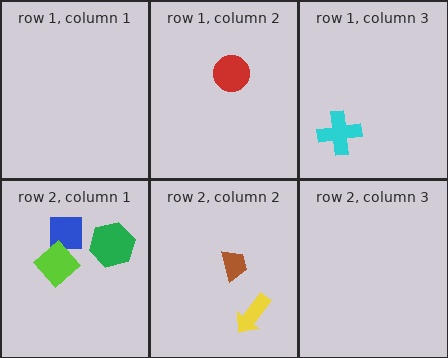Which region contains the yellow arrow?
The row 2, column 2 region.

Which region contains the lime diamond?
The row 2, column 1 region.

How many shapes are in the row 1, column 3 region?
1.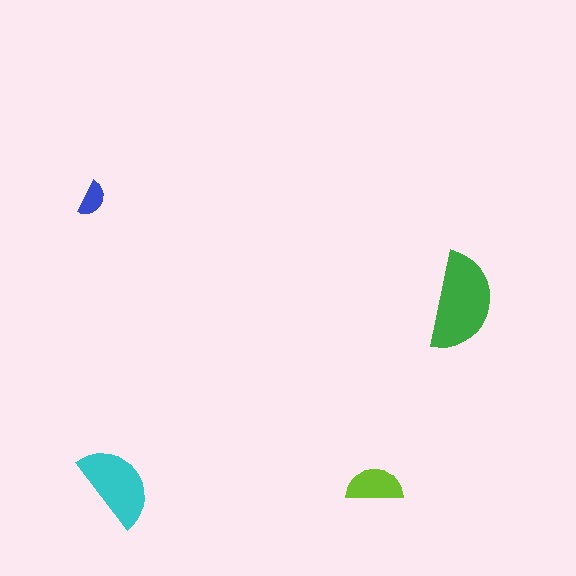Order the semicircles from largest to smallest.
the green one, the cyan one, the lime one, the blue one.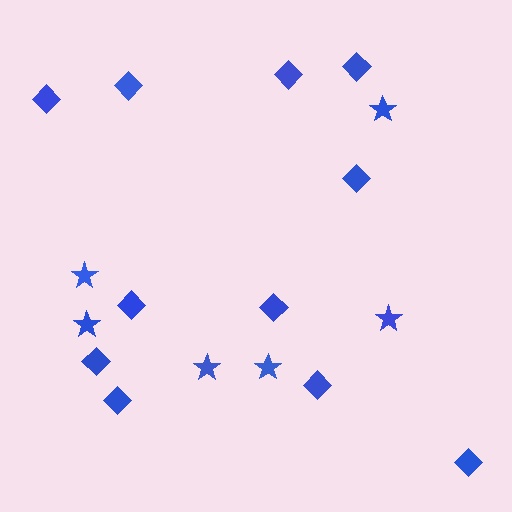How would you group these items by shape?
There are 2 groups: one group of stars (6) and one group of diamonds (11).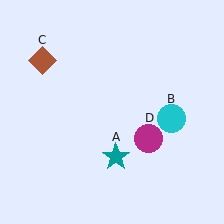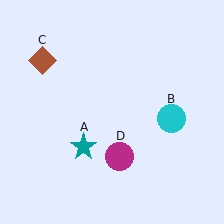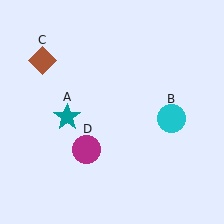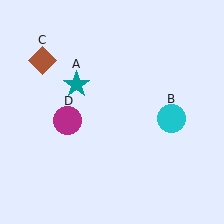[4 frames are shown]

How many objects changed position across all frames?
2 objects changed position: teal star (object A), magenta circle (object D).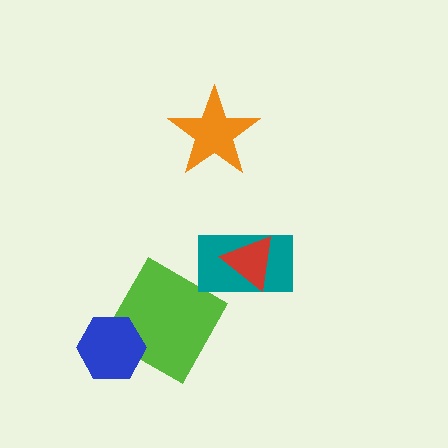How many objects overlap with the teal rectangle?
1 object overlaps with the teal rectangle.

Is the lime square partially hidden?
Yes, it is partially covered by another shape.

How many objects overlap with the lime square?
1 object overlaps with the lime square.